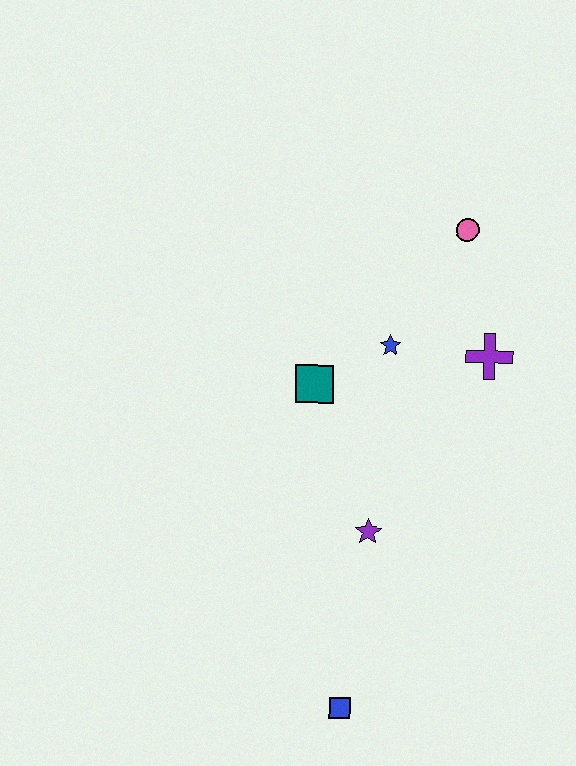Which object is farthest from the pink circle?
The blue square is farthest from the pink circle.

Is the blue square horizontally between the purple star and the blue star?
No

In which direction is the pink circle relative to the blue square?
The pink circle is above the blue square.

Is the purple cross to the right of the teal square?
Yes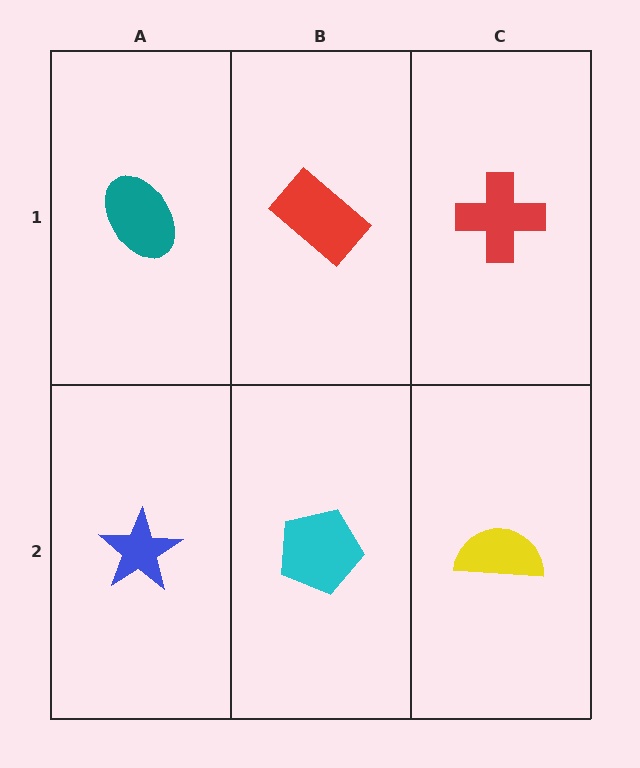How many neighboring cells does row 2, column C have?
2.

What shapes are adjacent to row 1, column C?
A yellow semicircle (row 2, column C), a red rectangle (row 1, column B).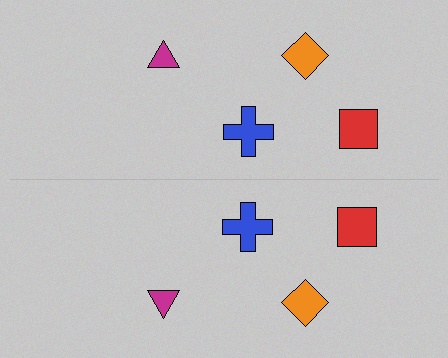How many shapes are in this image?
There are 8 shapes in this image.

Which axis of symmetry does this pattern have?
The pattern has a horizontal axis of symmetry running through the center of the image.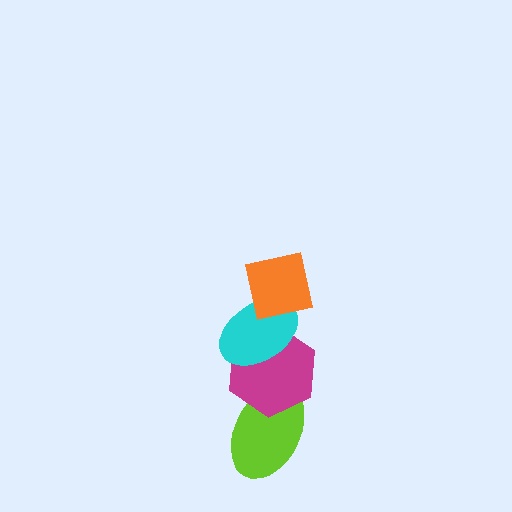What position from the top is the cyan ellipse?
The cyan ellipse is 2nd from the top.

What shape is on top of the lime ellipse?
The magenta hexagon is on top of the lime ellipse.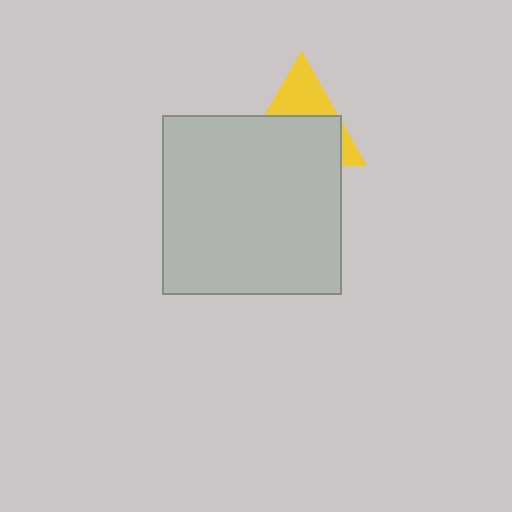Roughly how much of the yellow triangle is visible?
A small part of it is visible (roughly 39%).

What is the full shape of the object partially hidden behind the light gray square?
The partially hidden object is a yellow triangle.